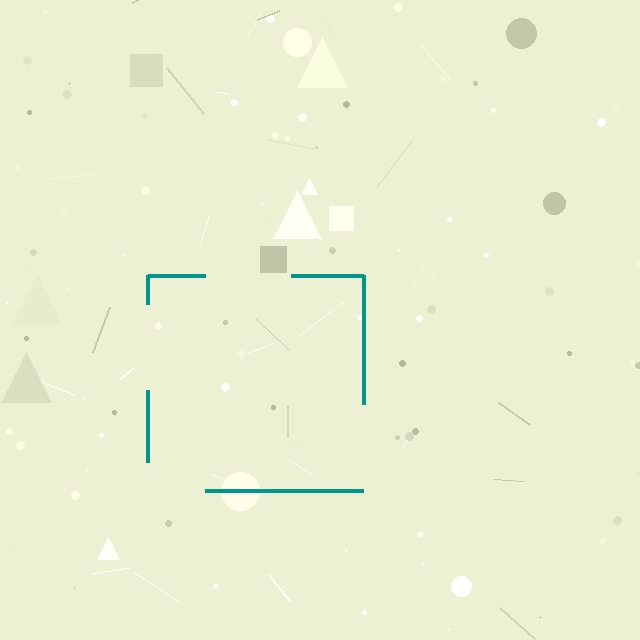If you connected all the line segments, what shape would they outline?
They would outline a square.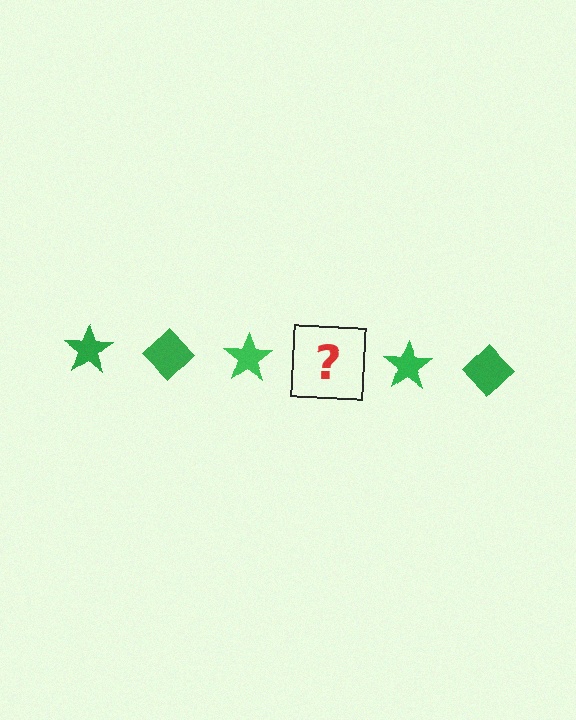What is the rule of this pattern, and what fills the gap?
The rule is that the pattern cycles through star, diamond shapes in green. The gap should be filled with a green diamond.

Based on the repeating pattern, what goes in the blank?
The blank should be a green diamond.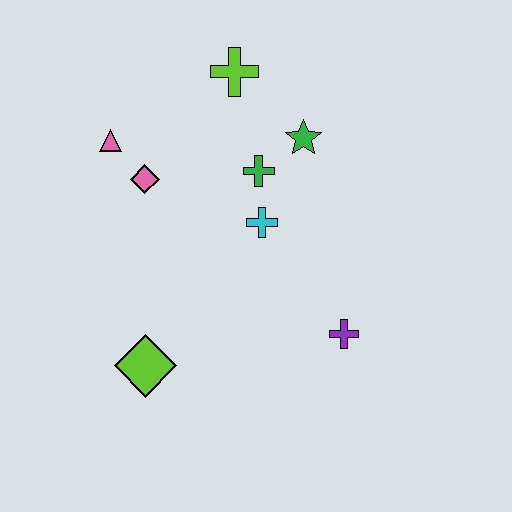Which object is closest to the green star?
The green cross is closest to the green star.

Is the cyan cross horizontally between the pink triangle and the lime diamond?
No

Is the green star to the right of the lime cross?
Yes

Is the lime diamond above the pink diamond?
No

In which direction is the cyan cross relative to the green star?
The cyan cross is below the green star.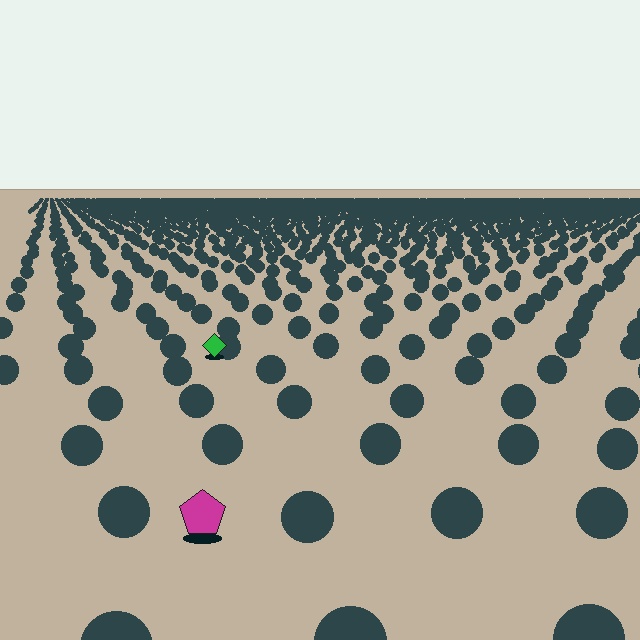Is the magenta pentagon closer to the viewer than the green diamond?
Yes. The magenta pentagon is closer — you can tell from the texture gradient: the ground texture is coarser near it.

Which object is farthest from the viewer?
The green diamond is farthest from the viewer. It appears smaller and the ground texture around it is denser.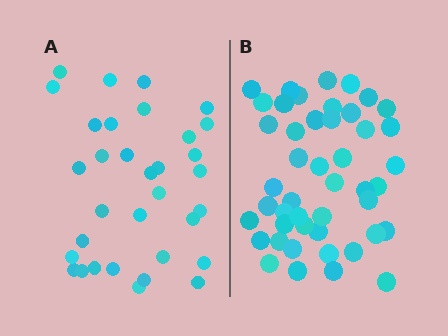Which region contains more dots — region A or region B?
Region B (the right region) has more dots.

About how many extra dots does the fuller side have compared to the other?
Region B has approximately 15 more dots than region A.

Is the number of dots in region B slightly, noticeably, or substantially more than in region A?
Region B has noticeably more, but not dramatically so. The ratio is roughly 1.4 to 1.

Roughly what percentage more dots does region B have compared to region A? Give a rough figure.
About 40% more.